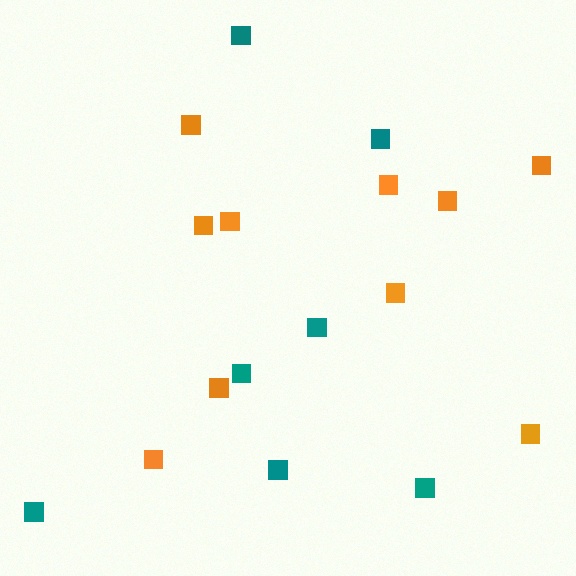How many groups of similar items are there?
There are 2 groups: one group of orange squares (10) and one group of teal squares (7).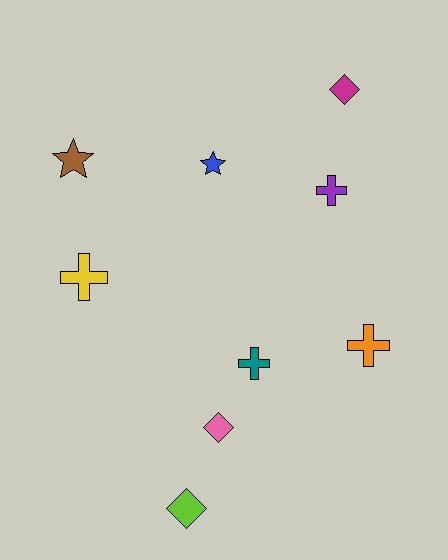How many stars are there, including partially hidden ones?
There are 2 stars.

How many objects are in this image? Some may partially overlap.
There are 9 objects.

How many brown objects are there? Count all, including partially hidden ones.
There is 1 brown object.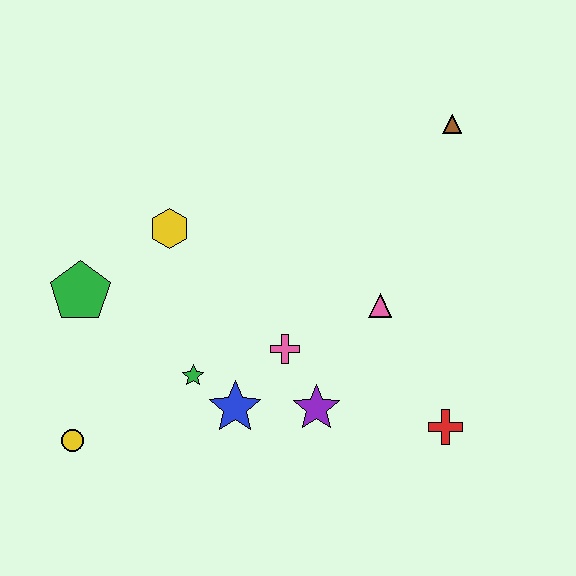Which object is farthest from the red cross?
The green pentagon is farthest from the red cross.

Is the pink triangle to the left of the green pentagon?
No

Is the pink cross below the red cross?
No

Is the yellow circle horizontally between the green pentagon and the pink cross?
No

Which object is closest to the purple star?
The pink cross is closest to the purple star.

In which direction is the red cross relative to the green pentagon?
The red cross is to the right of the green pentagon.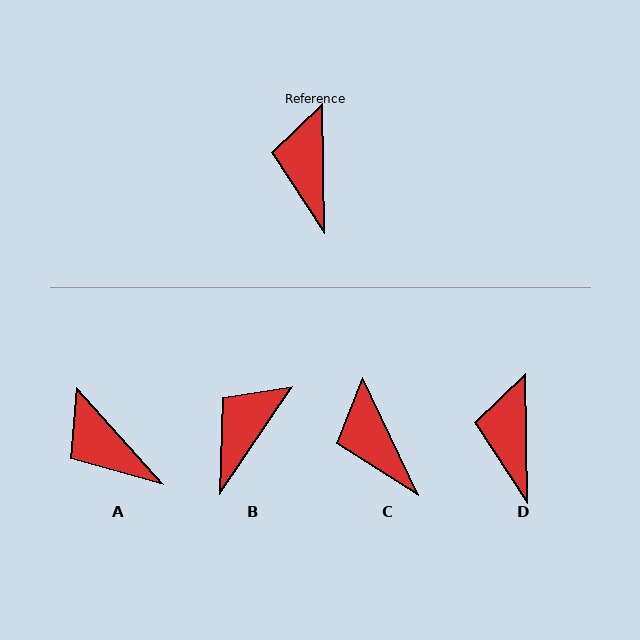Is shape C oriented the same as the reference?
No, it is off by about 24 degrees.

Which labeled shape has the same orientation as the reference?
D.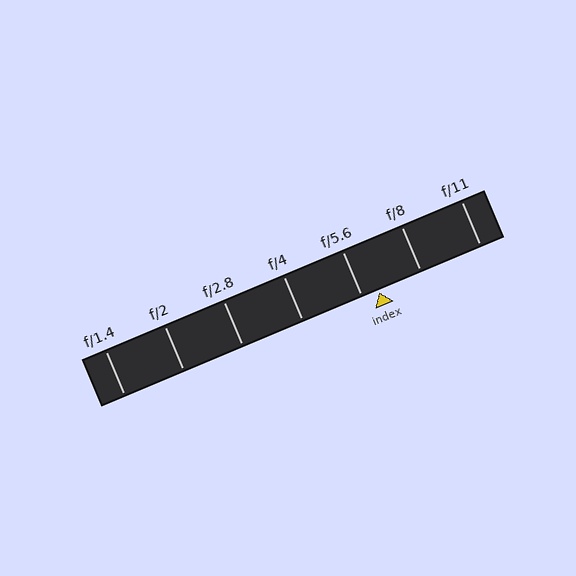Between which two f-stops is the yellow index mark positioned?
The index mark is between f/5.6 and f/8.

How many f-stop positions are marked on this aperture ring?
There are 7 f-stop positions marked.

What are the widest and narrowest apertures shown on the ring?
The widest aperture shown is f/1.4 and the narrowest is f/11.